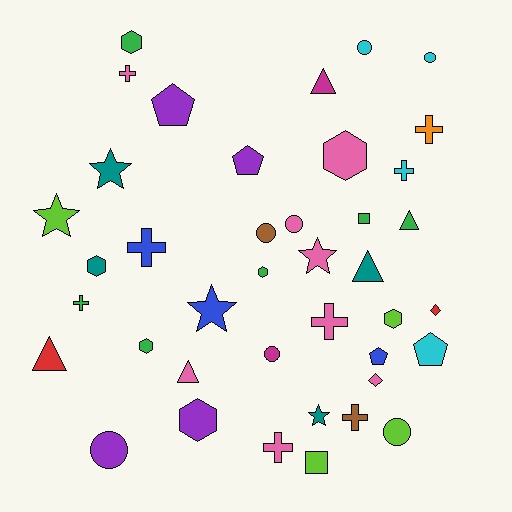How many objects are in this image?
There are 40 objects.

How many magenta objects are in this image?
There are 2 magenta objects.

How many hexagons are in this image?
There are 7 hexagons.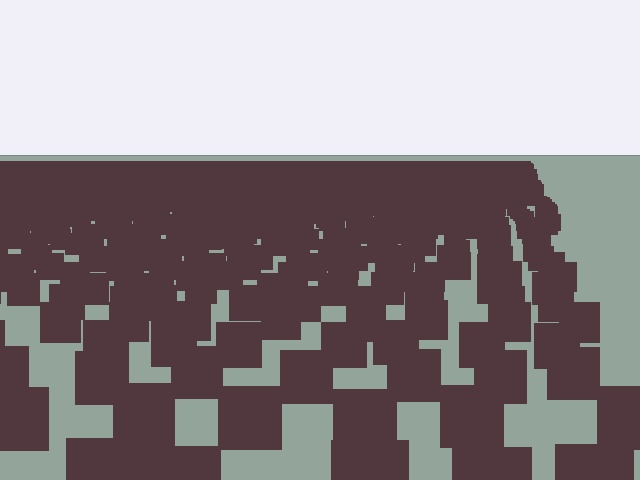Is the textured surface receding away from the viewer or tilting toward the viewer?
The surface is receding away from the viewer. Texture elements get smaller and denser toward the top.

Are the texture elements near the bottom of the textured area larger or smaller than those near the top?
Larger. Near the bottom, elements are closer to the viewer and appear at a bigger on-screen size.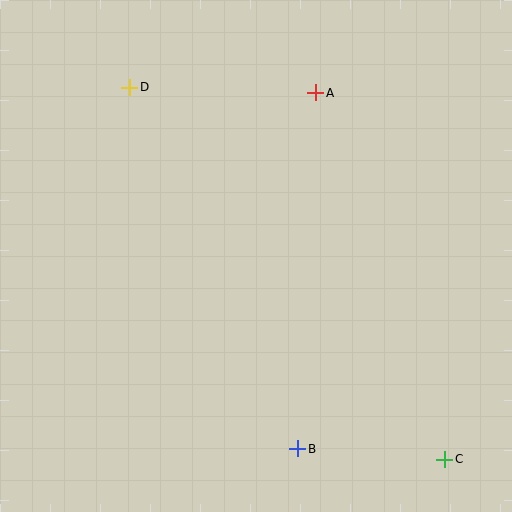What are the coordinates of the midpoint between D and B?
The midpoint between D and B is at (214, 268).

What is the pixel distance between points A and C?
The distance between A and C is 389 pixels.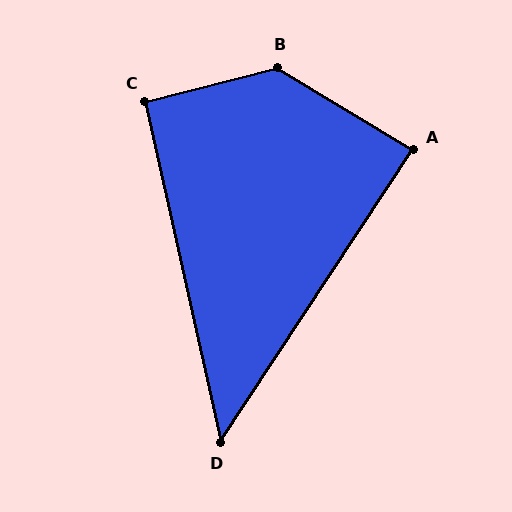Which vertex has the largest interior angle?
B, at approximately 134 degrees.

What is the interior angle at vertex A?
Approximately 88 degrees (approximately right).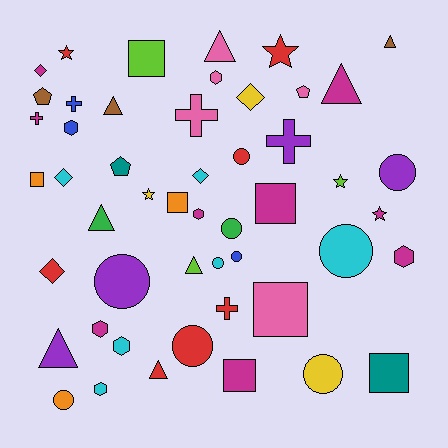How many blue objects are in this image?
There are 3 blue objects.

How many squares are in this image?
There are 7 squares.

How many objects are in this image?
There are 50 objects.